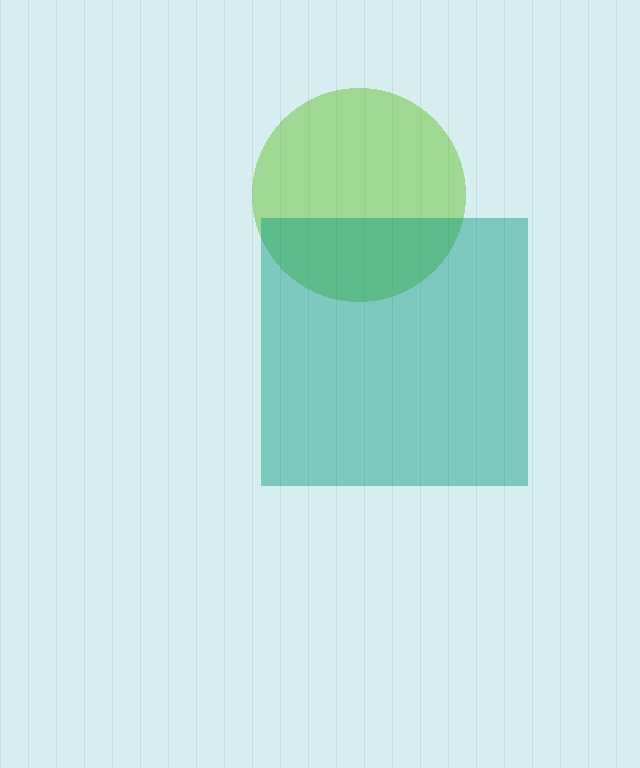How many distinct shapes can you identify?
There are 2 distinct shapes: a lime circle, a teal square.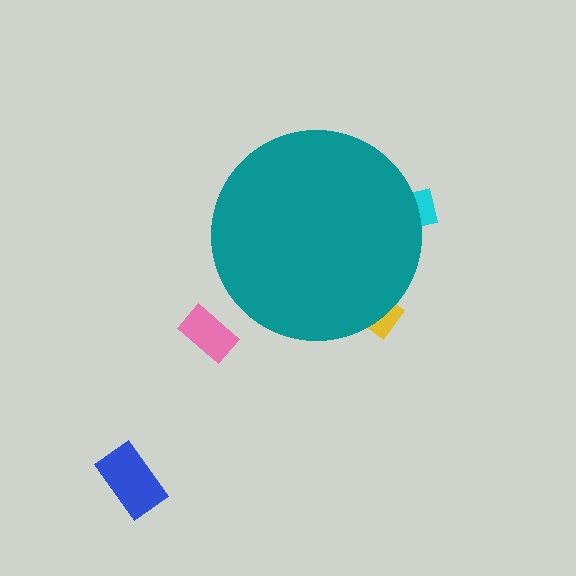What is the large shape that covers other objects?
A teal circle.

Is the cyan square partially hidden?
Yes, the cyan square is partially hidden behind the teal circle.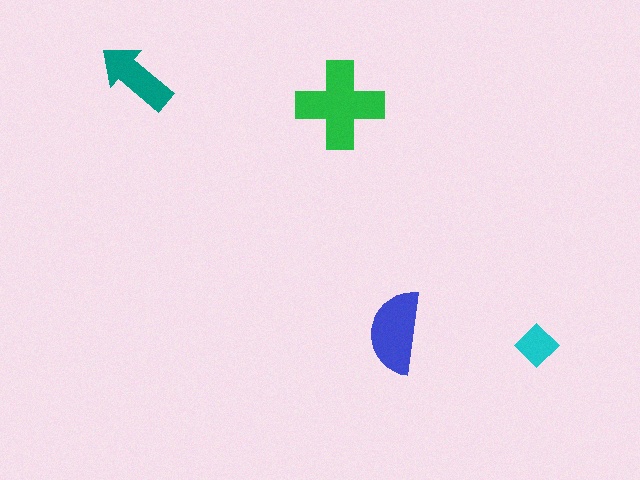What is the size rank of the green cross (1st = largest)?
1st.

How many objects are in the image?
There are 4 objects in the image.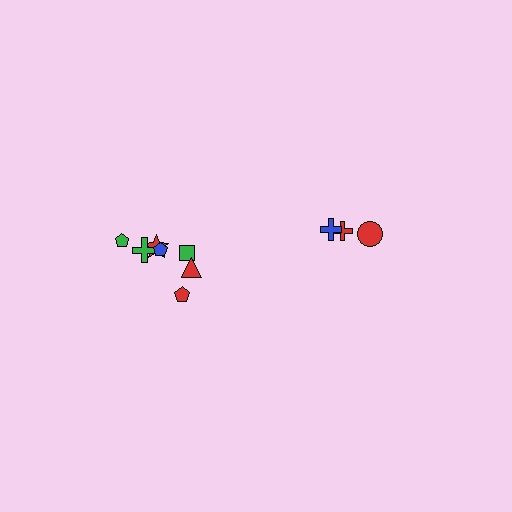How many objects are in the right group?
There are 3 objects.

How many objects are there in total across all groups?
There are 10 objects.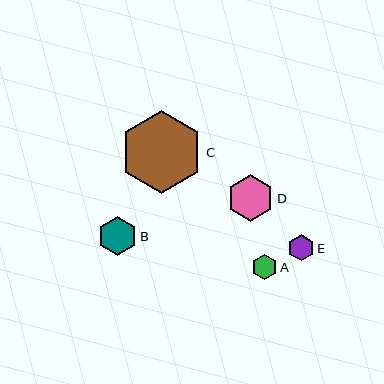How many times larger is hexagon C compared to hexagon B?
Hexagon C is approximately 2.1 times the size of hexagon B.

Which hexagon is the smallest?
Hexagon A is the smallest with a size of approximately 25 pixels.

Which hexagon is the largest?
Hexagon C is the largest with a size of approximately 83 pixels.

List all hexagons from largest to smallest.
From largest to smallest: C, D, B, E, A.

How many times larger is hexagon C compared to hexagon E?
Hexagon C is approximately 3.2 times the size of hexagon E.